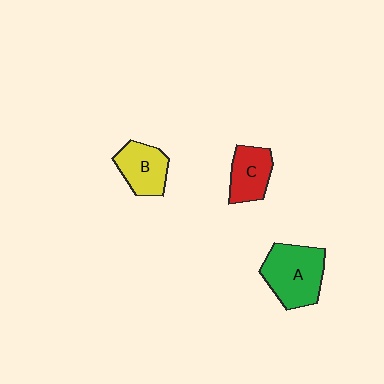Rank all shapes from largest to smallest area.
From largest to smallest: A (green), B (yellow), C (red).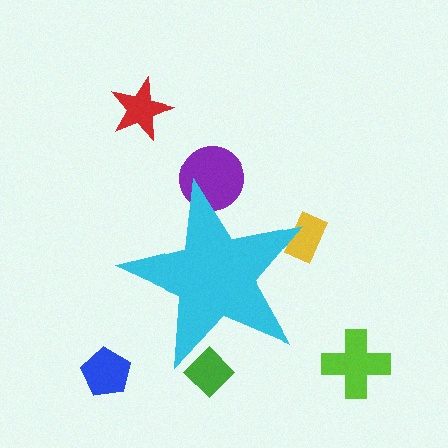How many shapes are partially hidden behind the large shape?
3 shapes are partially hidden.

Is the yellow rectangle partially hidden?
Yes, the yellow rectangle is partially hidden behind the cyan star.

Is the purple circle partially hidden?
Yes, the purple circle is partially hidden behind the cyan star.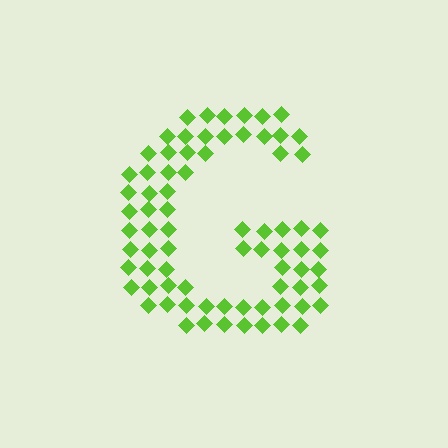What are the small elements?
The small elements are diamonds.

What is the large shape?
The large shape is the letter G.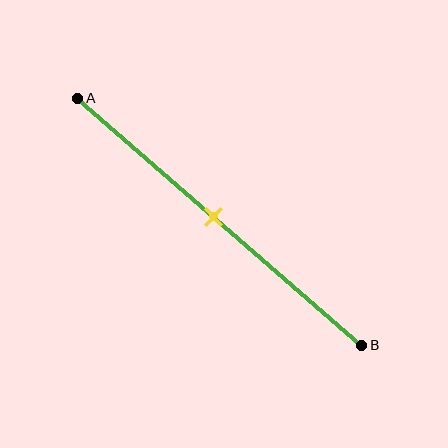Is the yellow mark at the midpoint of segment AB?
Yes, the mark is approximately at the midpoint.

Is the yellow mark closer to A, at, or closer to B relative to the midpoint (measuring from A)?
The yellow mark is approximately at the midpoint of segment AB.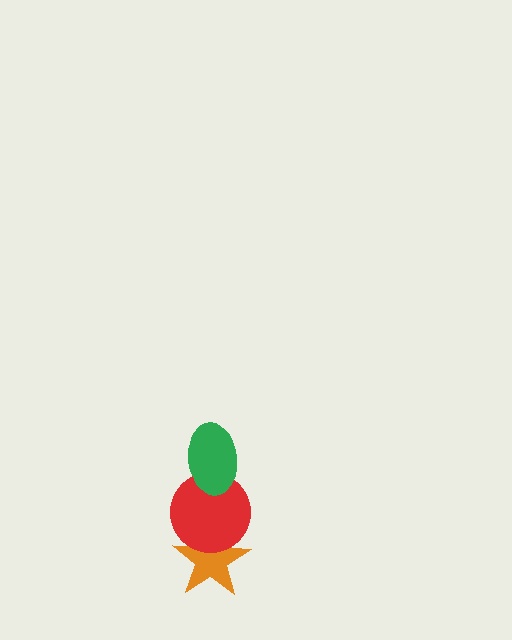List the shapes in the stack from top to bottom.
From top to bottom: the green ellipse, the red circle, the orange star.